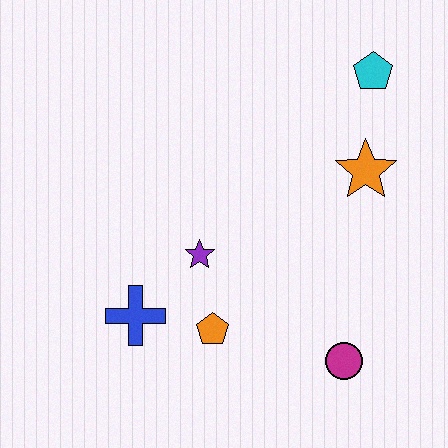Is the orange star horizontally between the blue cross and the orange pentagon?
No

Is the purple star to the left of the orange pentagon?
Yes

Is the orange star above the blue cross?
Yes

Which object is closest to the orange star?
The cyan pentagon is closest to the orange star.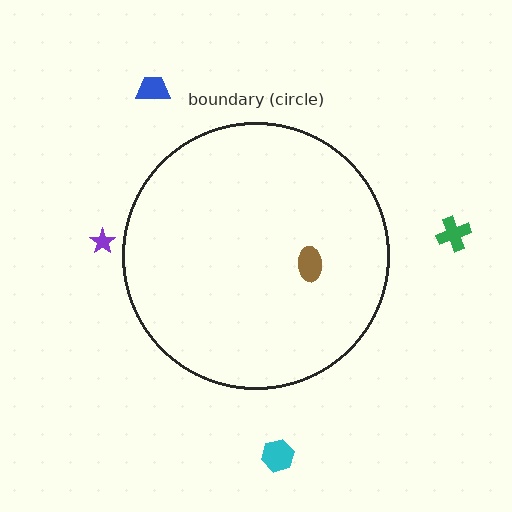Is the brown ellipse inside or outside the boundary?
Inside.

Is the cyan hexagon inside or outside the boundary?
Outside.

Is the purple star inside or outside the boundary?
Outside.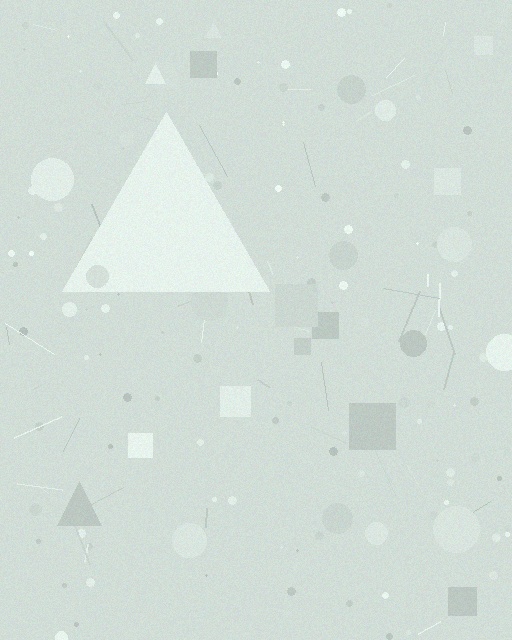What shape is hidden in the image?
A triangle is hidden in the image.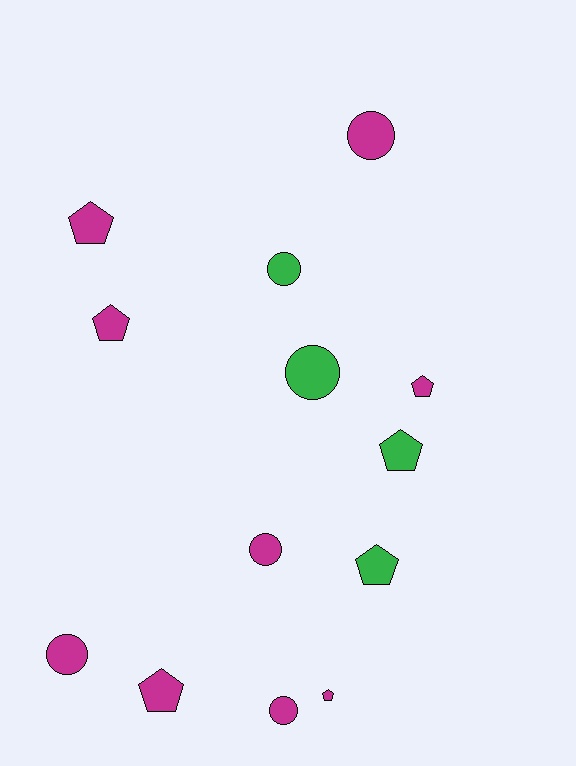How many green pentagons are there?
There are 2 green pentagons.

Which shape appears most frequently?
Pentagon, with 7 objects.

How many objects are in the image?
There are 13 objects.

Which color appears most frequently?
Magenta, with 9 objects.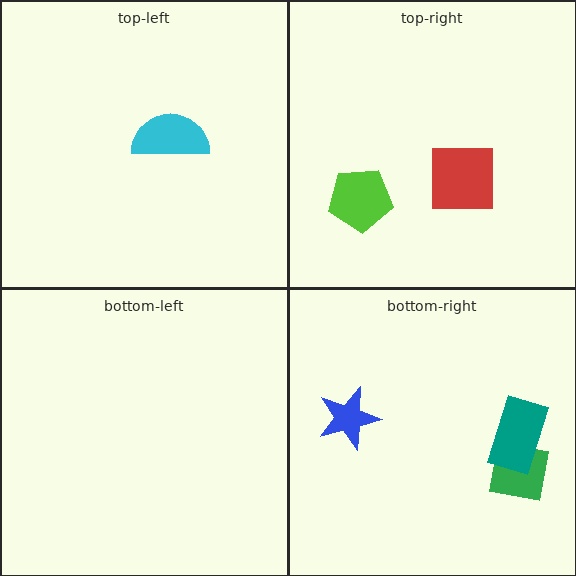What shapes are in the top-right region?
The lime pentagon, the red square.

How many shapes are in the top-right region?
2.